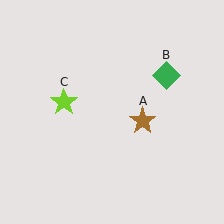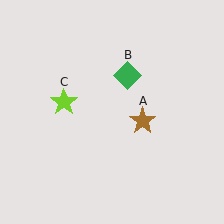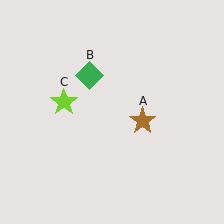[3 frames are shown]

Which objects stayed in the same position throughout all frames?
Brown star (object A) and lime star (object C) remained stationary.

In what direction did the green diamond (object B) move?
The green diamond (object B) moved left.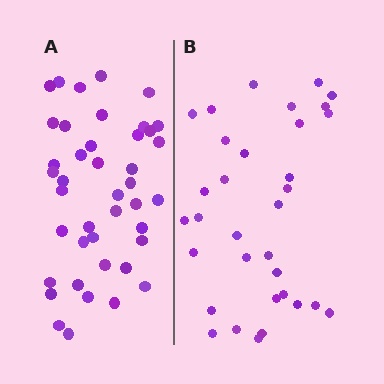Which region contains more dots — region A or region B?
Region A (the left region) has more dots.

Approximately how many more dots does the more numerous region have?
Region A has roughly 8 or so more dots than region B.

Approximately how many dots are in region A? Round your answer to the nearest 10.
About 40 dots. (The exact count is 42, which rounds to 40.)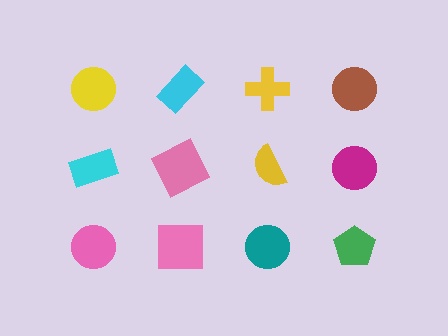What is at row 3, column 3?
A teal circle.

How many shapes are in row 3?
4 shapes.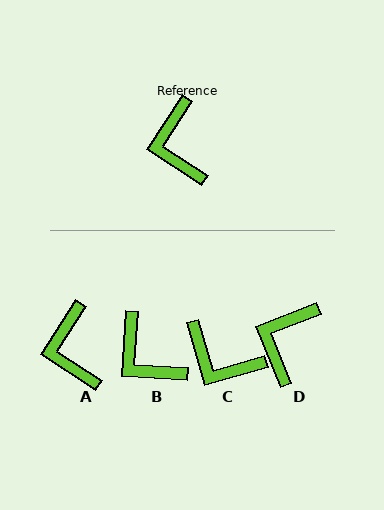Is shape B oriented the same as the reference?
No, it is off by about 29 degrees.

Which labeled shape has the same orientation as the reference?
A.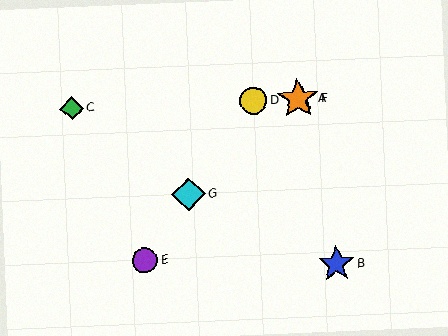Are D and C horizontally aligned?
Yes, both are at y≈101.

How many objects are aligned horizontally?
4 objects (A, C, D, F) are aligned horizontally.